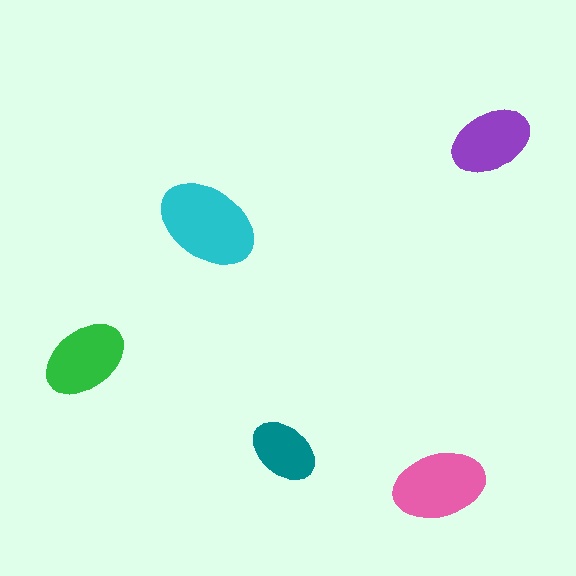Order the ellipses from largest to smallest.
the cyan one, the pink one, the green one, the purple one, the teal one.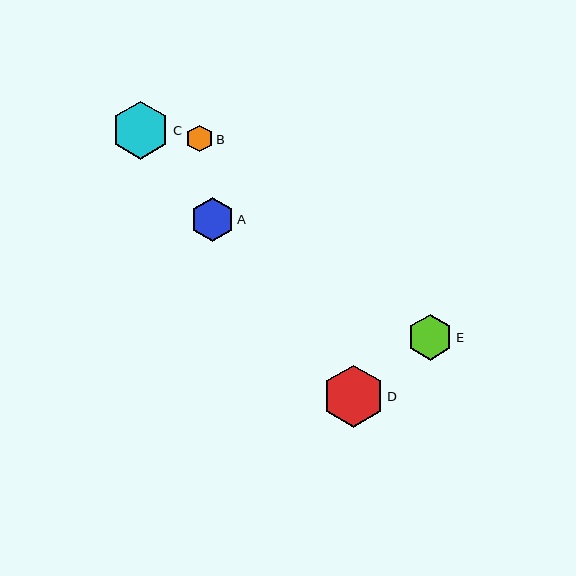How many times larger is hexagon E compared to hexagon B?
Hexagon E is approximately 1.7 times the size of hexagon B.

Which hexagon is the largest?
Hexagon D is the largest with a size of approximately 62 pixels.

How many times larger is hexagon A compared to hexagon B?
Hexagon A is approximately 1.7 times the size of hexagon B.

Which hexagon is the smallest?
Hexagon B is the smallest with a size of approximately 27 pixels.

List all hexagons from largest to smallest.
From largest to smallest: D, C, E, A, B.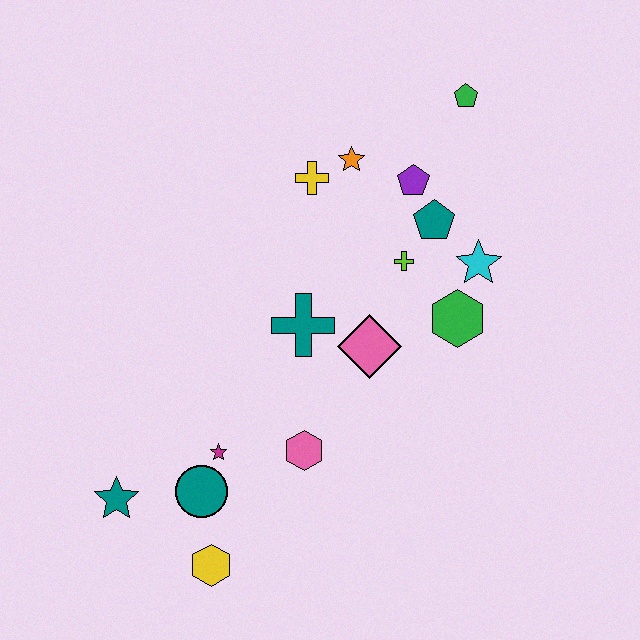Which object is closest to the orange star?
The yellow cross is closest to the orange star.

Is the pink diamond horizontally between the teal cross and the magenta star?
No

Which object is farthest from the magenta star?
The green pentagon is farthest from the magenta star.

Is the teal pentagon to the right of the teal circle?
Yes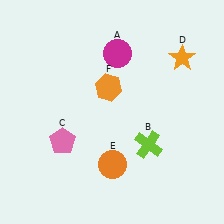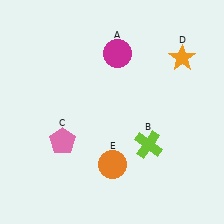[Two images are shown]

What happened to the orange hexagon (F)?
The orange hexagon (F) was removed in Image 2. It was in the top-left area of Image 1.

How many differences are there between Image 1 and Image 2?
There is 1 difference between the two images.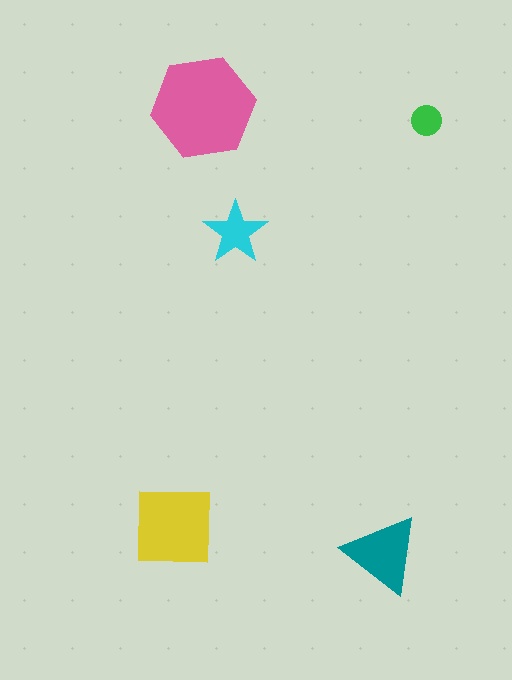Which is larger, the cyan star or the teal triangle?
The teal triangle.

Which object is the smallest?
The green circle.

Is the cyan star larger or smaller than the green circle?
Larger.